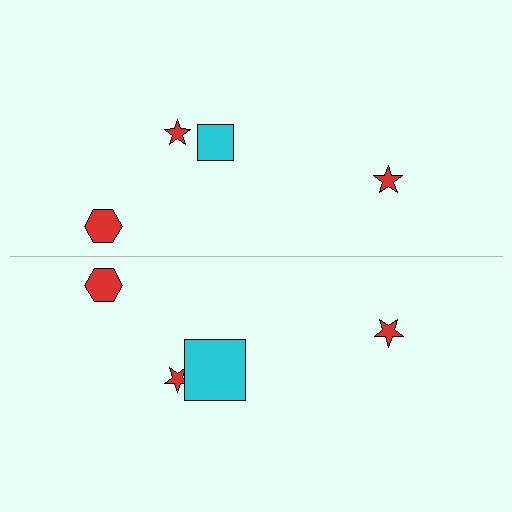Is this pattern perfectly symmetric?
No, the pattern is not perfectly symmetric. The cyan square on the bottom side has a different size than its mirror counterpart.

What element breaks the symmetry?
The cyan square on the bottom side has a different size than its mirror counterpart.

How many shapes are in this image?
There are 8 shapes in this image.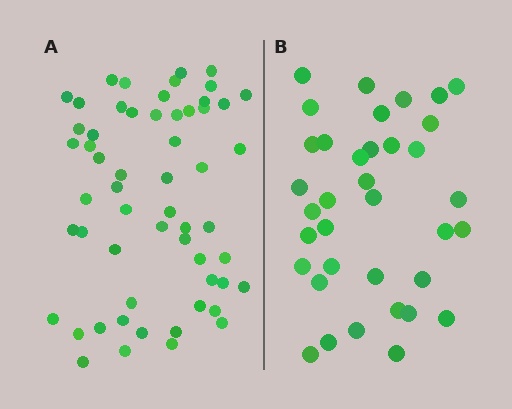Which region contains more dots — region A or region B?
Region A (the left region) has more dots.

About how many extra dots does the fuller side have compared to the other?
Region A has approximately 20 more dots than region B.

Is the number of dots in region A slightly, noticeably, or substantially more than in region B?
Region A has substantially more. The ratio is roughly 1.6 to 1.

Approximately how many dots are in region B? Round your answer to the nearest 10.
About 40 dots. (The exact count is 36, which rounds to 40.)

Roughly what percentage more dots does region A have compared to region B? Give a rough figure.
About 60% more.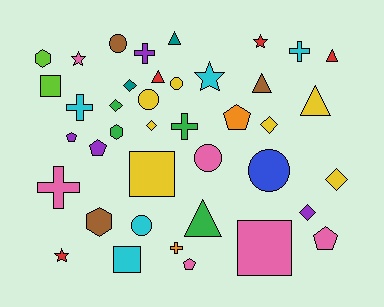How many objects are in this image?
There are 40 objects.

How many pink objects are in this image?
There are 6 pink objects.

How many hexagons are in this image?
There are 3 hexagons.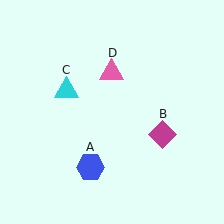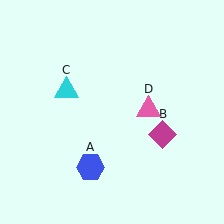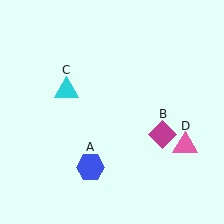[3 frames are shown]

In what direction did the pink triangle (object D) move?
The pink triangle (object D) moved down and to the right.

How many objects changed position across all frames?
1 object changed position: pink triangle (object D).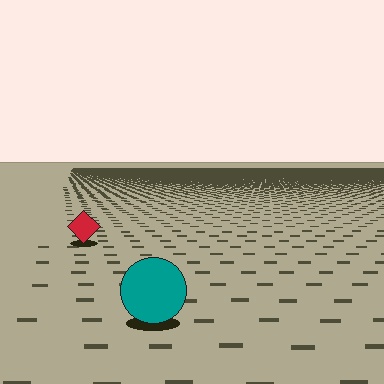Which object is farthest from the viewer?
The red diamond is farthest from the viewer. It appears smaller and the ground texture around it is denser.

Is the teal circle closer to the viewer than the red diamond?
Yes. The teal circle is closer — you can tell from the texture gradient: the ground texture is coarser near it.